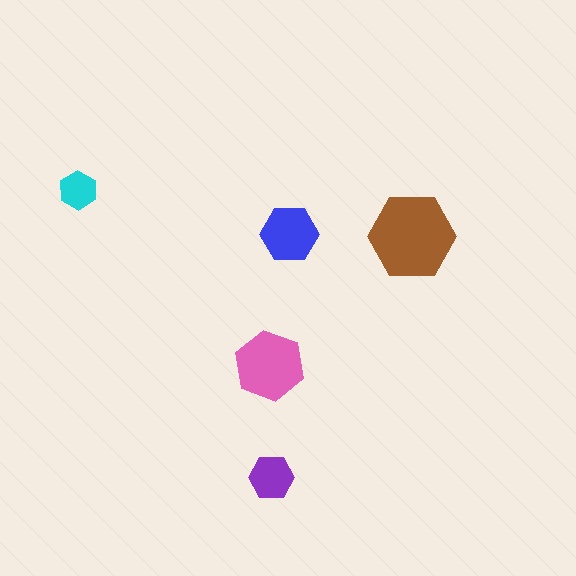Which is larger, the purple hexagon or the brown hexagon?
The brown one.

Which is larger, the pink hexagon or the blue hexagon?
The pink one.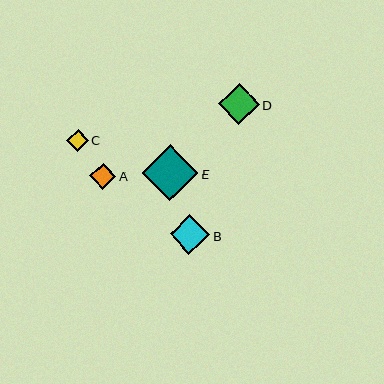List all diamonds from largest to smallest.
From largest to smallest: E, D, B, A, C.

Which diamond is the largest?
Diamond E is the largest with a size of approximately 56 pixels.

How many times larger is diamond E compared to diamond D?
Diamond E is approximately 1.4 times the size of diamond D.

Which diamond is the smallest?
Diamond C is the smallest with a size of approximately 22 pixels.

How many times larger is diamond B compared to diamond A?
Diamond B is approximately 1.5 times the size of diamond A.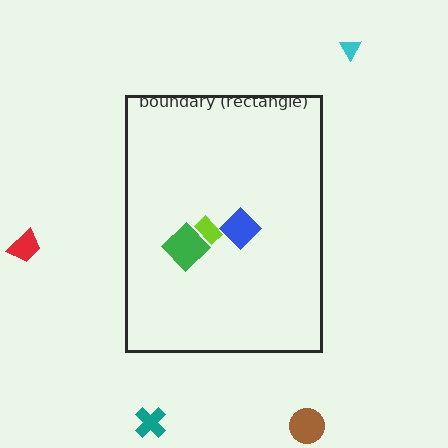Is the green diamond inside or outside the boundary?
Inside.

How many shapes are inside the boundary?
3 inside, 4 outside.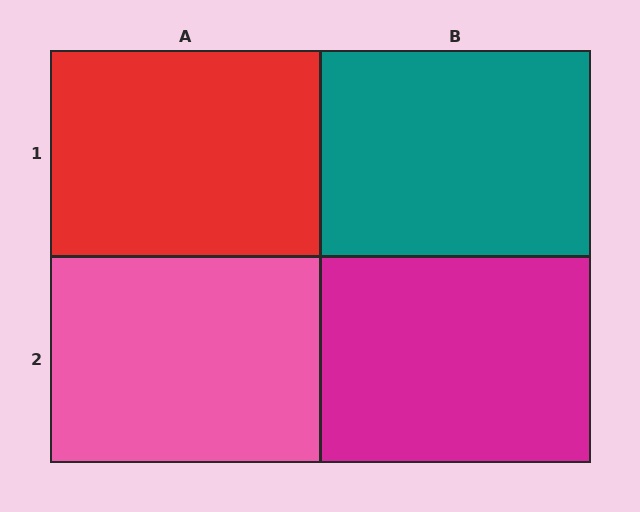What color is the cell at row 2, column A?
Pink.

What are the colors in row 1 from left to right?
Red, teal.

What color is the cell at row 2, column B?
Magenta.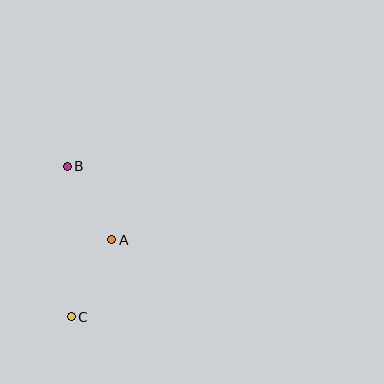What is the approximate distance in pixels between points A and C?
The distance between A and C is approximately 87 pixels.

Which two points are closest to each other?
Points A and B are closest to each other.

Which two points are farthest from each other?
Points B and C are farthest from each other.